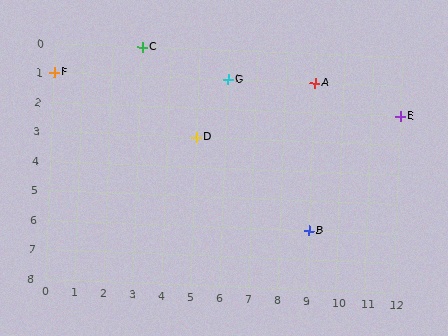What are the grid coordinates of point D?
Point D is at grid coordinates (5, 3).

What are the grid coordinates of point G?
Point G is at grid coordinates (6, 1).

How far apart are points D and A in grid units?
Points D and A are 4 columns and 2 rows apart (about 4.5 grid units diagonally).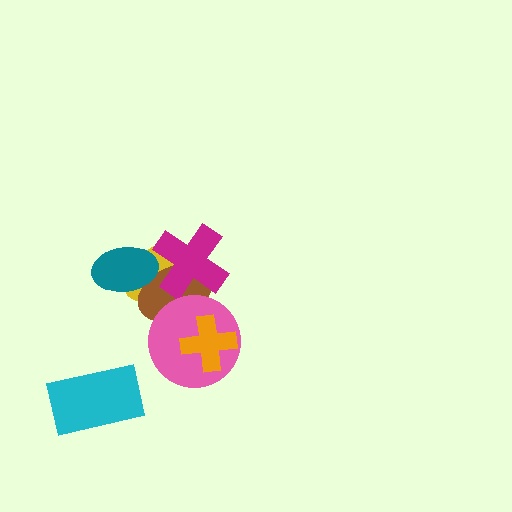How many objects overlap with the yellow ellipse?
3 objects overlap with the yellow ellipse.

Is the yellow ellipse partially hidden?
Yes, it is partially covered by another shape.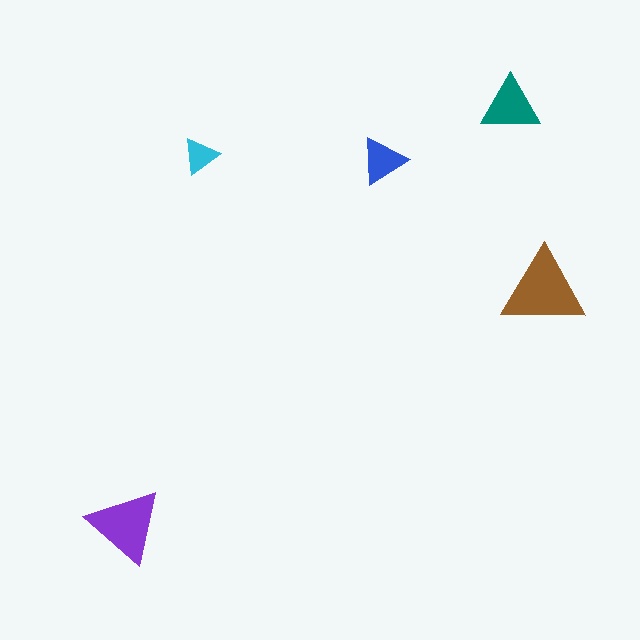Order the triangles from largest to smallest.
the brown one, the purple one, the teal one, the blue one, the cyan one.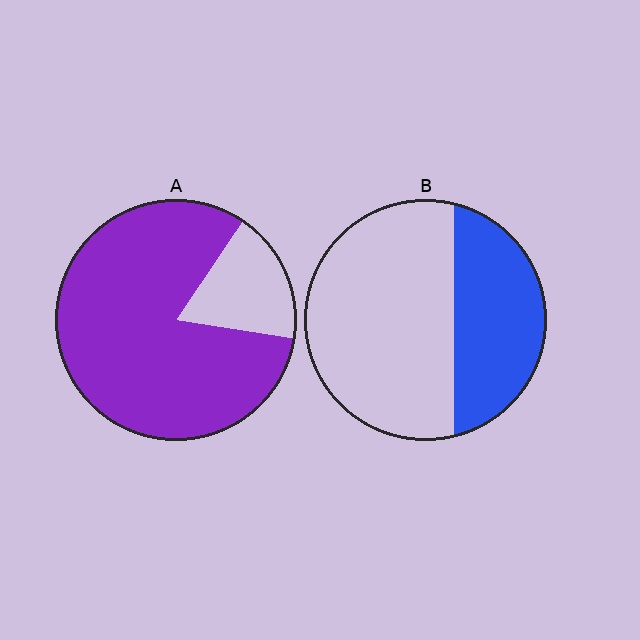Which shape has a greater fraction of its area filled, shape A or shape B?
Shape A.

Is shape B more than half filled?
No.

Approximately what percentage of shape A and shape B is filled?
A is approximately 80% and B is approximately 35%.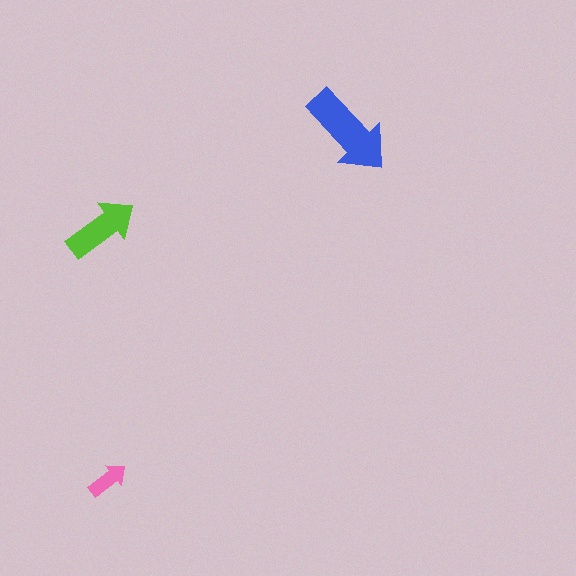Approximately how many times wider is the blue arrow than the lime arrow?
About 1.5 times wider.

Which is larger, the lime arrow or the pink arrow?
The lime one.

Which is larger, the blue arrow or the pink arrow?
The blue one.